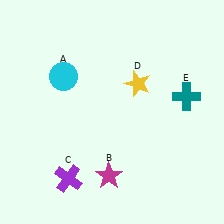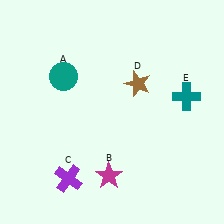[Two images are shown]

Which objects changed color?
A changed from cyan to teal. D changed from yellow to brown.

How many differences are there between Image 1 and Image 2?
There are 2 differences between the two images.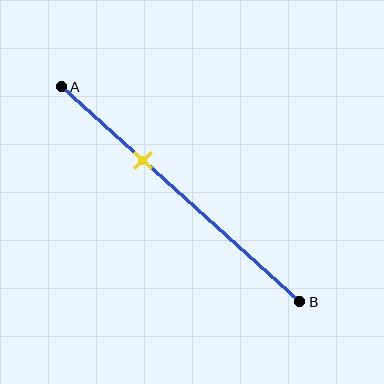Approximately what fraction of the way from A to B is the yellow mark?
The yellow mark is approximately 35% of the way from A to B.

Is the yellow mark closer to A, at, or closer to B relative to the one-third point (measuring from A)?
The yellow mark is approximately at the one-third point of segment AB.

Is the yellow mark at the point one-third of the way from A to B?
Yes, the mark is approximately at the one-third point.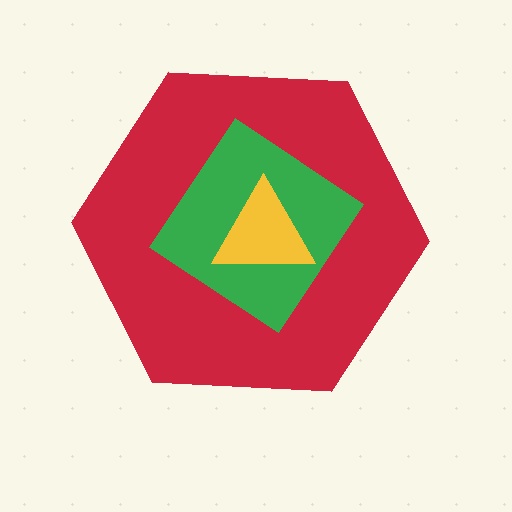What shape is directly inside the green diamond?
The yellow triangle.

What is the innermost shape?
The yellow triangle.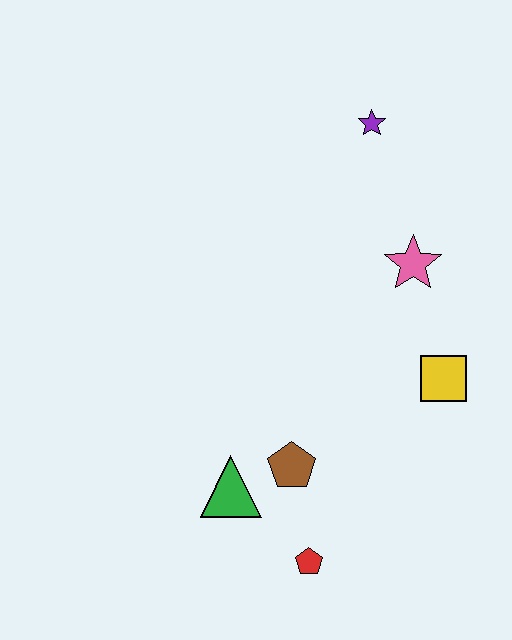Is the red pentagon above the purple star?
No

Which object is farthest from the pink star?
The red pentagon is farthest from the pink star.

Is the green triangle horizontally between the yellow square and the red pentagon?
No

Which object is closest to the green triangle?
The brown pentagon is closest to the green triangle.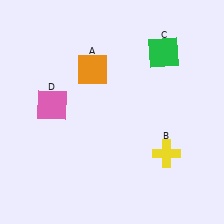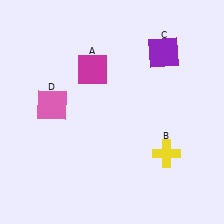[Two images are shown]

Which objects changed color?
A changed from orange to magenta. C changed from green to purple.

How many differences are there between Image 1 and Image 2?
There are 2 differences between the two images.